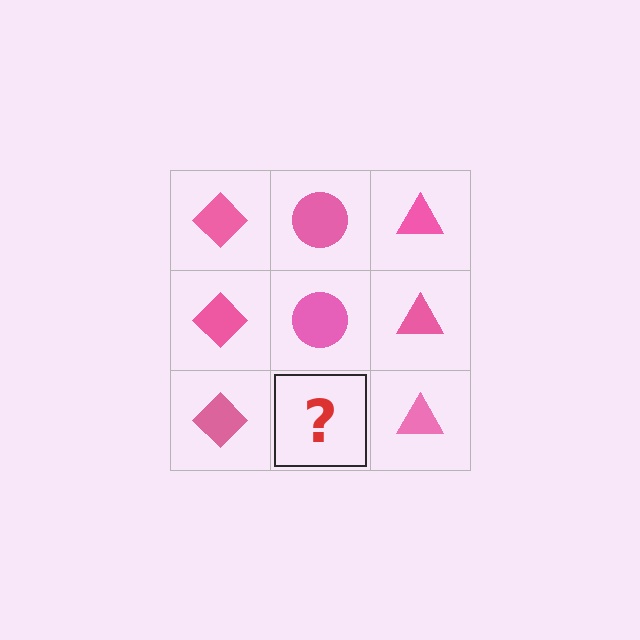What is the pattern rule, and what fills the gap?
The rule is that each column has a consistent shape. The gap should be filled with a pink circle.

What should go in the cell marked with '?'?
The missing cell should contain a pink circle.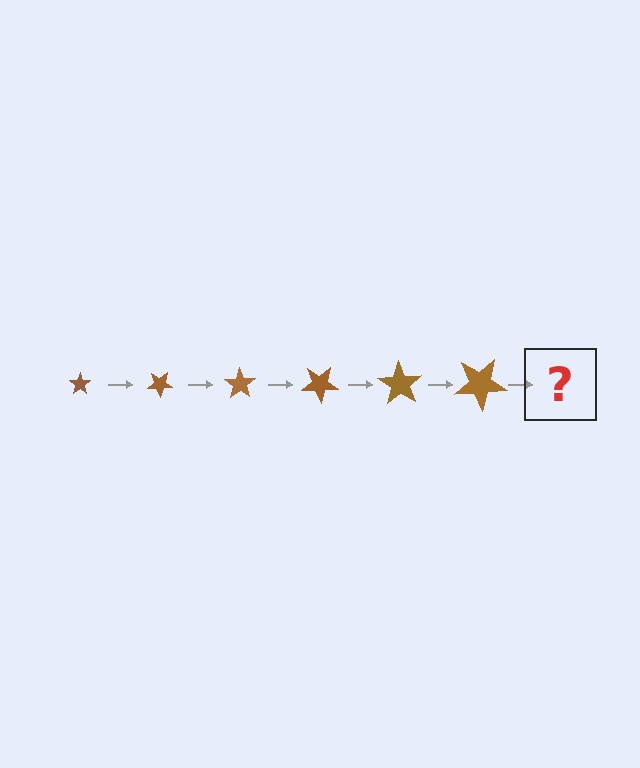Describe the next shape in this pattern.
It should be a star, larger than the previous one and rotated 210 degrees from the start.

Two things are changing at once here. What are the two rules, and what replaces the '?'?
The two rules are that the star grows larger each step and it rotates 35 degrees each step. The '?' should be a star, larger than the previous one and rotated 210 degrees from the start.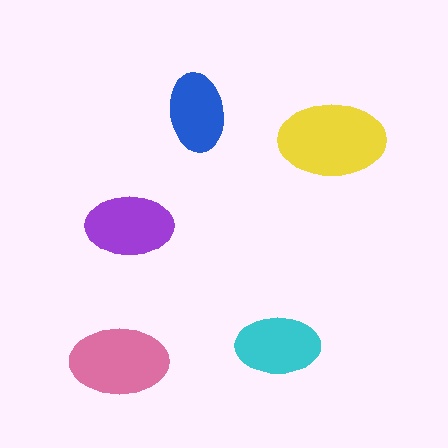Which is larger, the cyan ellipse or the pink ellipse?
The pink one.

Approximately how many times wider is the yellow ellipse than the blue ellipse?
About 1.5 times wider.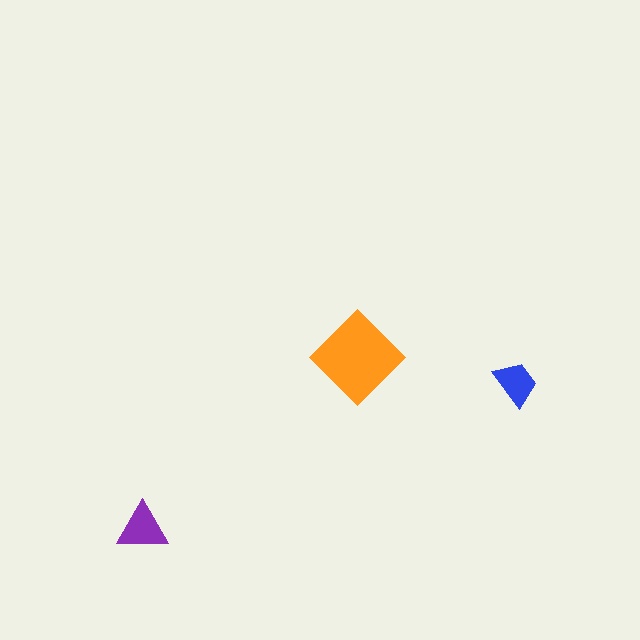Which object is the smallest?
The blue trapezoid.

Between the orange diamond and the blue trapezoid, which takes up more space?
The orange diamond.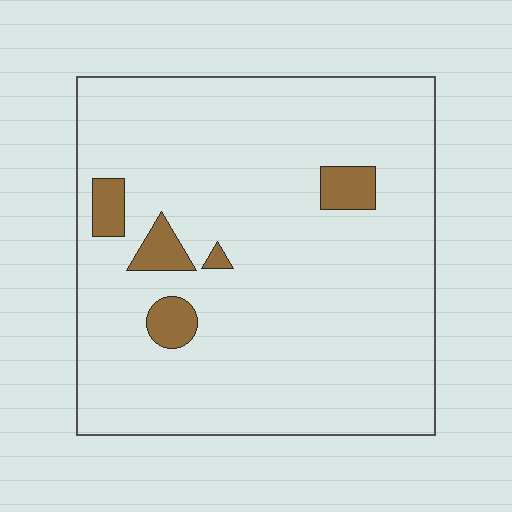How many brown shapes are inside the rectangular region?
5.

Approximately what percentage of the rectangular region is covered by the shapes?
Approximately 5%.